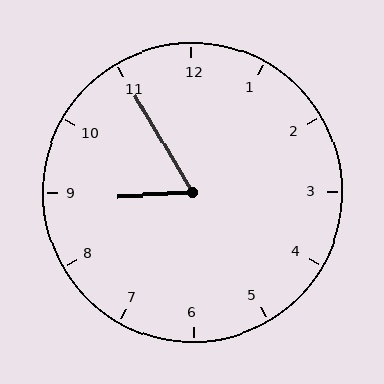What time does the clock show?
8:55.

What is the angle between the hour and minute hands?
Approximately 62 degrees.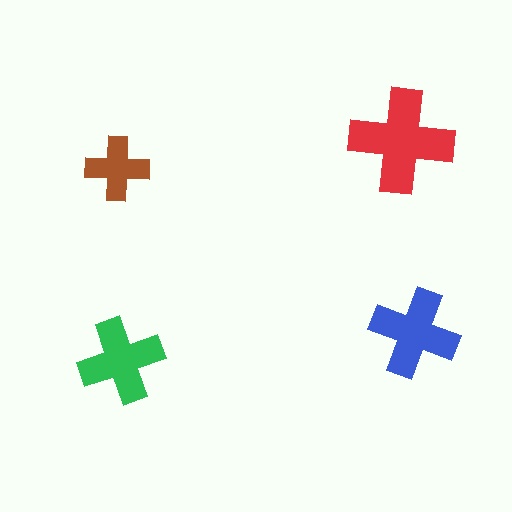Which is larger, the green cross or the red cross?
The red one.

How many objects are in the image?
There are 4 objects in the image.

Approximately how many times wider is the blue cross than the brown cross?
About 1.5 times wider.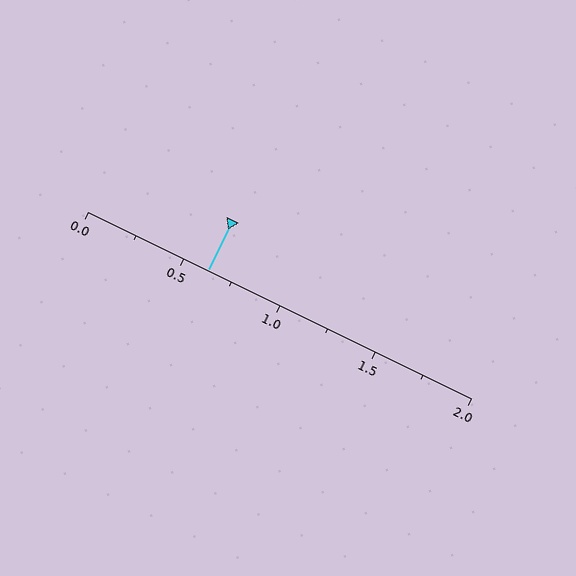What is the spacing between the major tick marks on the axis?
The major ticks are spaced 0.5 apart.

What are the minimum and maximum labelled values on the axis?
The axis runs from 0.0 to 2.0.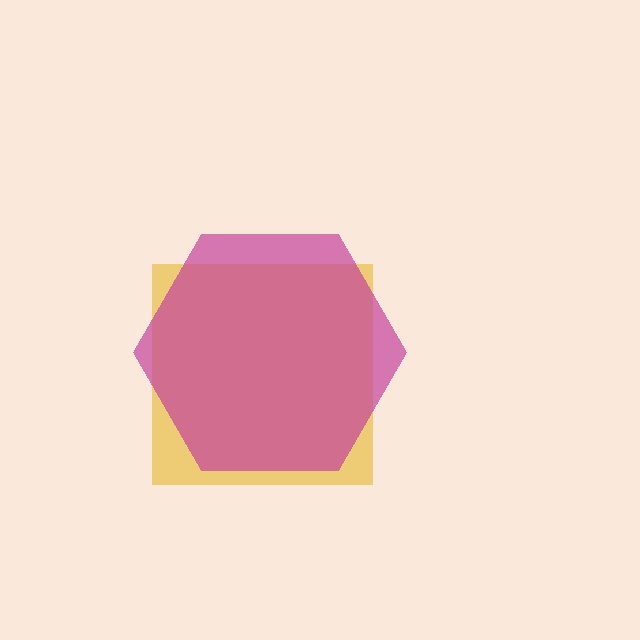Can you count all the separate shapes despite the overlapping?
Yes, there are 2 separate shapes.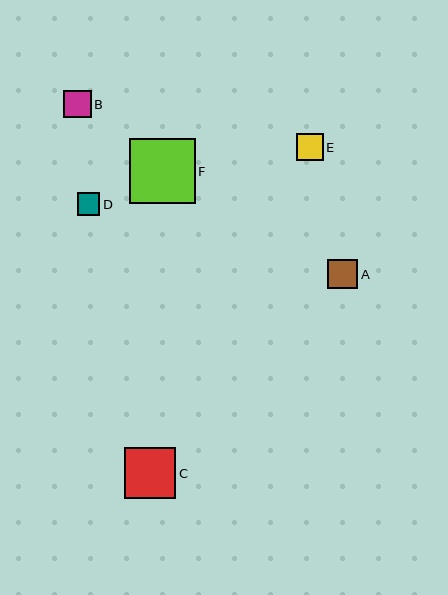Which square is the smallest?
Square D is the smallest with a size of approximately 23 pixels.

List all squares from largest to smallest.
From largest to smallest: F, C, A, B, E, D.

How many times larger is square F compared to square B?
Square F is approximately 2.4 times the size of square B.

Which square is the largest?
Square F is the largest with a size of approximately 65 pixels.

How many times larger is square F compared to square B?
Square F is approximately 2.4 times the size of square B.